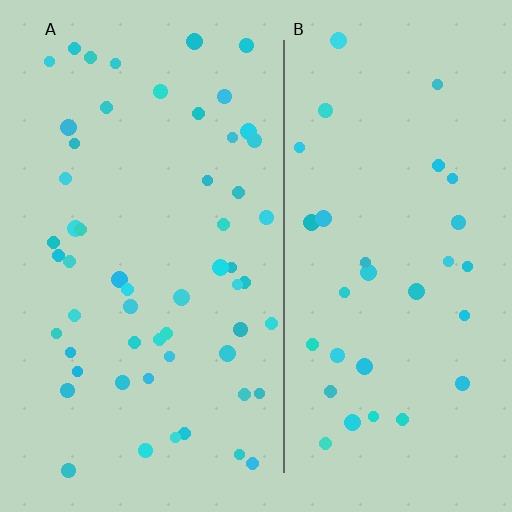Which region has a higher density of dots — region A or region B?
A (the left).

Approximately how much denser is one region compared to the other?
Approximately 1.7× — region A over region B.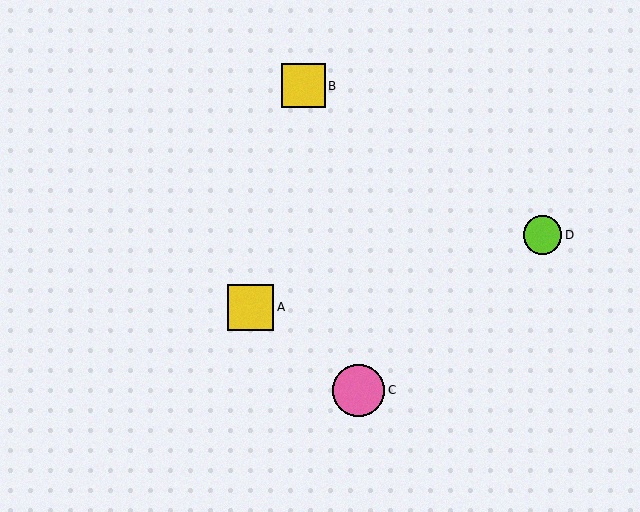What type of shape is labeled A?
Shape A is a yellow square.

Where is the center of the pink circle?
The center of the pink circle is at (358, 390).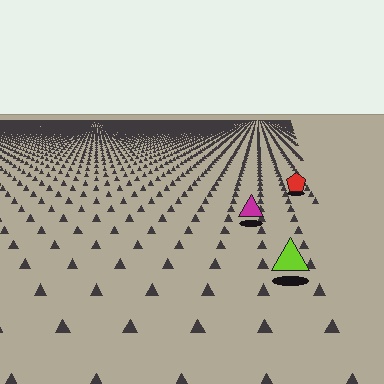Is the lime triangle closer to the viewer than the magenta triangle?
Yes. The lime triangle is closer — you can tell from the texture gradient: the ground texture is coarser near it.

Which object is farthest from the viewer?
The red pentagon is farthest from the viewer. It appears smaller and the ground texture around it is denser.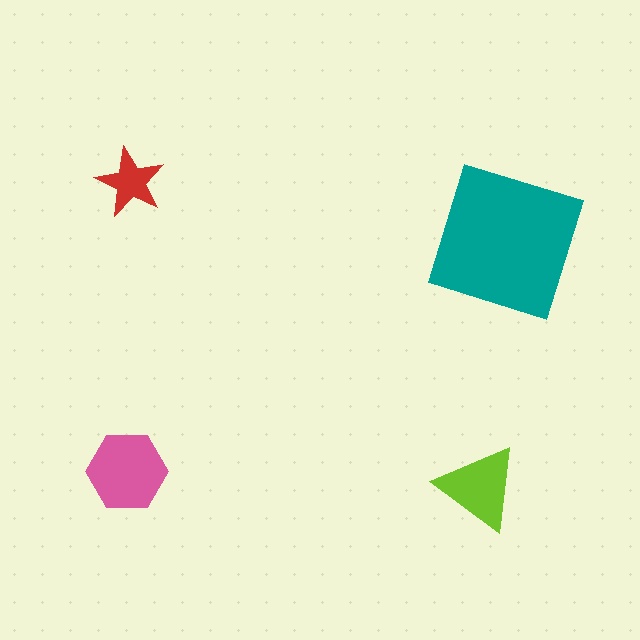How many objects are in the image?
There are 4 objects in the image.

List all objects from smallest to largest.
The red star, the lime triangle, the pink hexagon, the teal square.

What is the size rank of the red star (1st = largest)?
4th.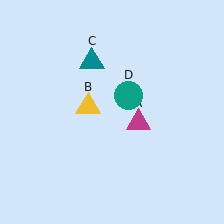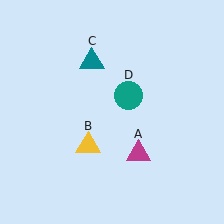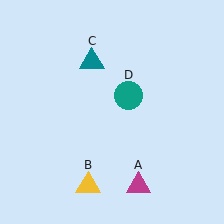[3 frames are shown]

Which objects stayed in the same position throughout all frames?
Teal triangle (object C) and teal circle (object D) remained stationary.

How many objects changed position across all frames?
2 objects changed position: magenta triangle (object A), yellow triangle (object B).